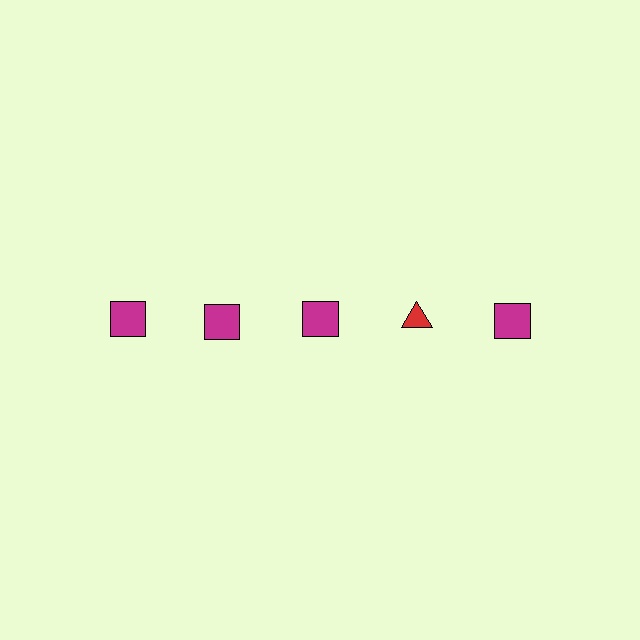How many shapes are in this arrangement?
There are 5 shapes arranged in a grid pattern.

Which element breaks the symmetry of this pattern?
The red triangle in the top row, second from right column breaks the symmetry. All other shapes are magenta squares.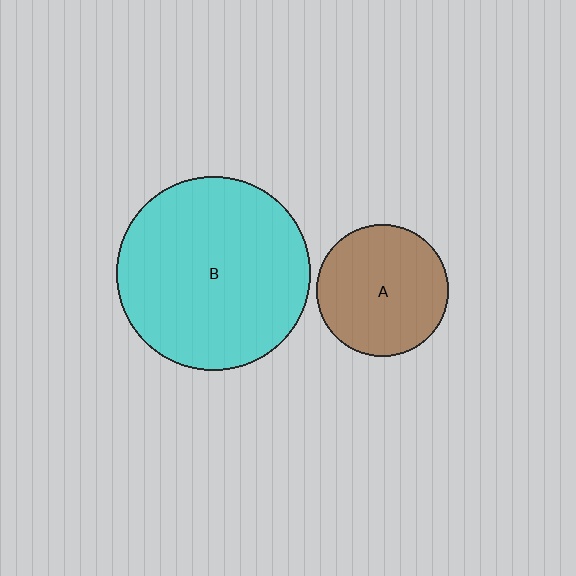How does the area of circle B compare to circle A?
Approximately 2.2 times.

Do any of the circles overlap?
No, none of the circles overlap.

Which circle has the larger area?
Circle B (cyan).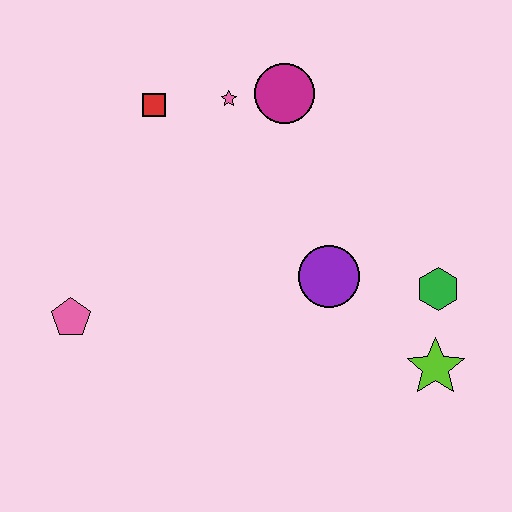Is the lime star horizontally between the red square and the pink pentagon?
No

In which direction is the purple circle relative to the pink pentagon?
The purple circle is to the right of the pink pentagon.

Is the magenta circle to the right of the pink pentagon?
Yes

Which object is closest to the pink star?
The magenta circle is closest to the pink star.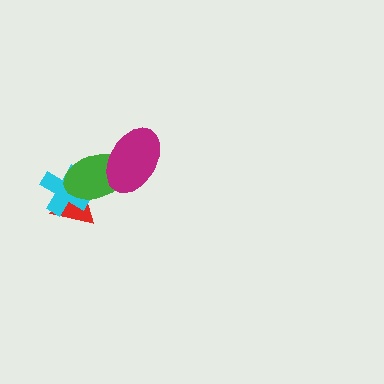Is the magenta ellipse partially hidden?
No, no other shape covers it.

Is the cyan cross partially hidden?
Yes, it is partially covered by another shape.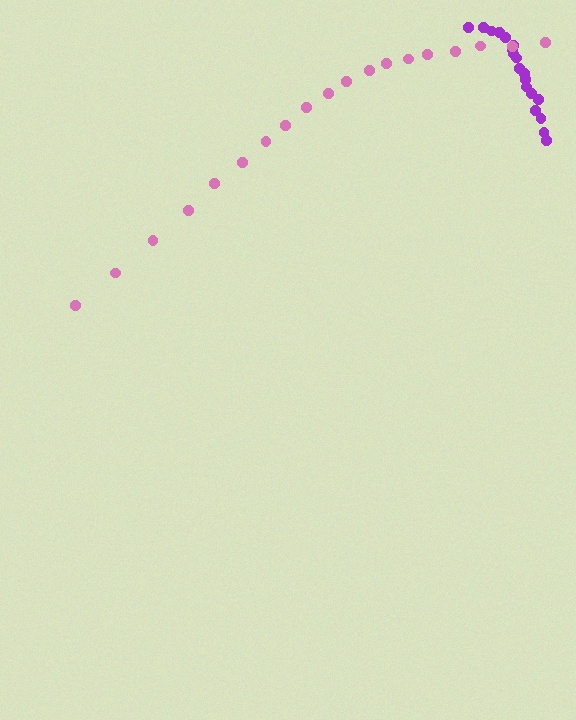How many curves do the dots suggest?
There are 2 distinct paths.